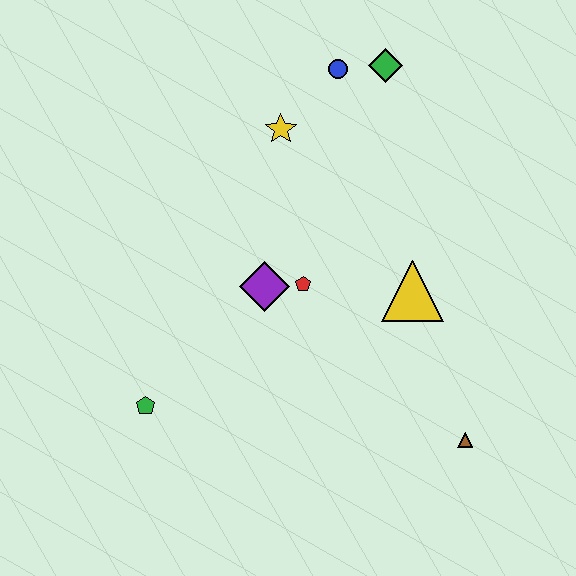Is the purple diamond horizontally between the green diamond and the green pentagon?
Yes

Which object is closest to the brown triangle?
The yellow triangle is closest to the brown triangle.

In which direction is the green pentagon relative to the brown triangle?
The green pentagon is to the left of the brown triangle.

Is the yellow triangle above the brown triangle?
Yes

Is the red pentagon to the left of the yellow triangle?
Yes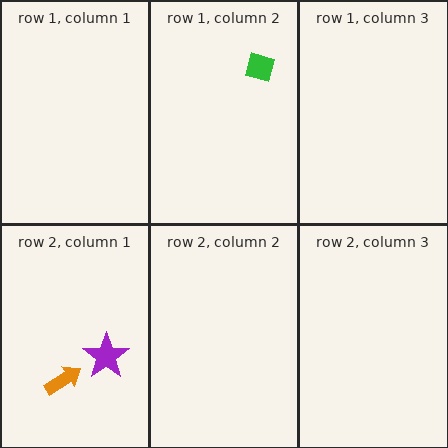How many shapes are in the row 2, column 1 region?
2.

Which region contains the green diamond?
The row 1, column 2 region.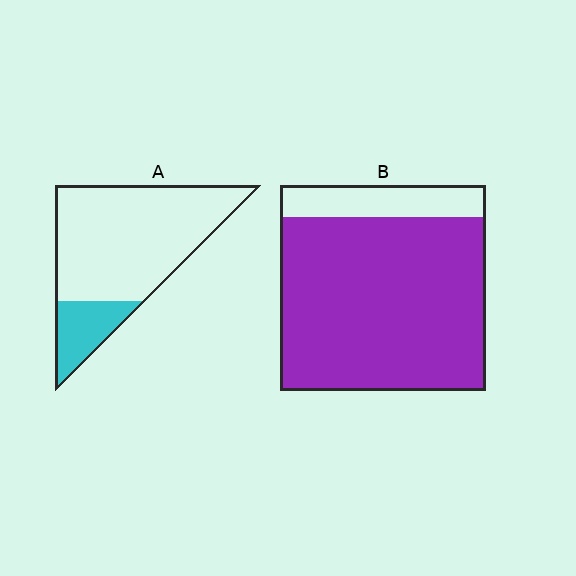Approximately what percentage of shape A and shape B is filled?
A is approximately 20% and B is approximately 85%.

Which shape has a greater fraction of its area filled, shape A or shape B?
Shape B.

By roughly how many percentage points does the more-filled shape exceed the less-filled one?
By roughly 65 percentage points (B over A).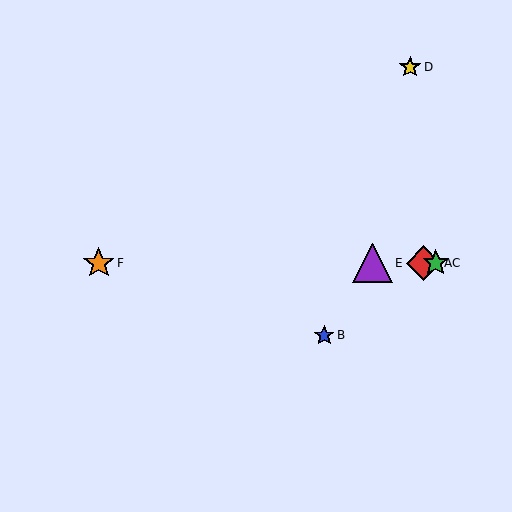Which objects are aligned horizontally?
Objects A, C, E, F are aligned horizontally.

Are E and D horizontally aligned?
No, E is at y≈263 and D is at y≈67.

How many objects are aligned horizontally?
4 objects (A, C, E, F) are aligned horizontally.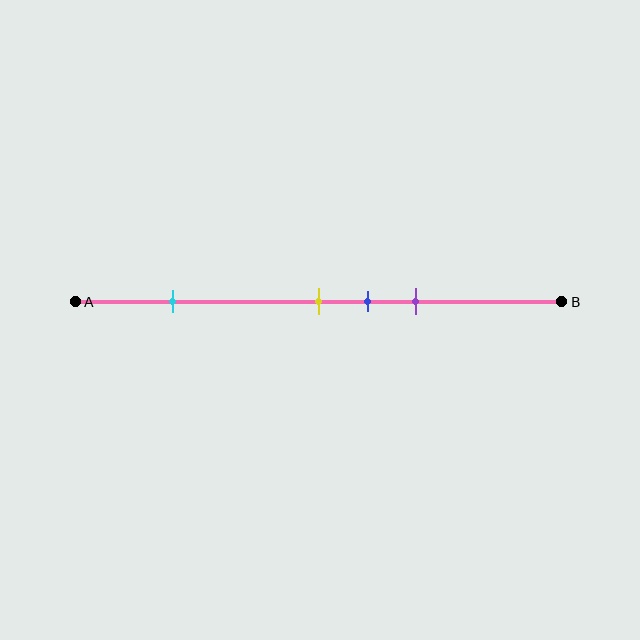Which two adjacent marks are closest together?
The yellow and blue marks are the closest adjacent pair.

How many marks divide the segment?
There are 4 marks dividing the segment.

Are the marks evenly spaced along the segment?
No, the marks are not evenly spaced.